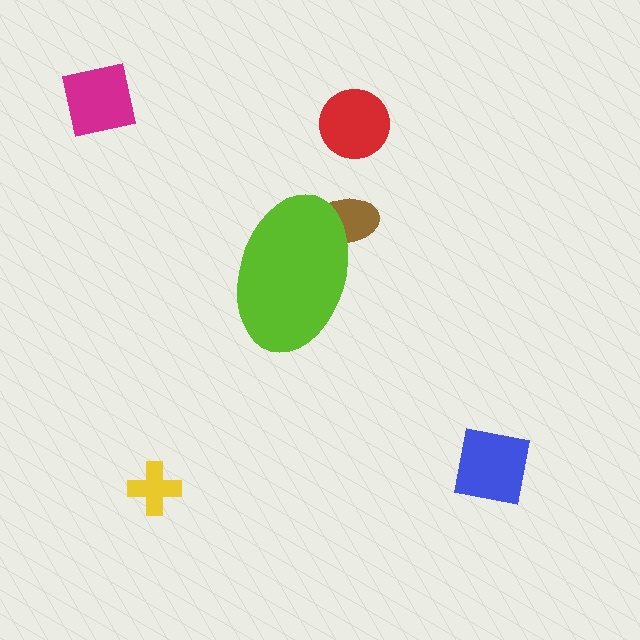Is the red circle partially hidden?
No, the red circle is fully visible.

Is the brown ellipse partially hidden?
Yes, the brown ellipse is partially hidden behind the lime ellipse.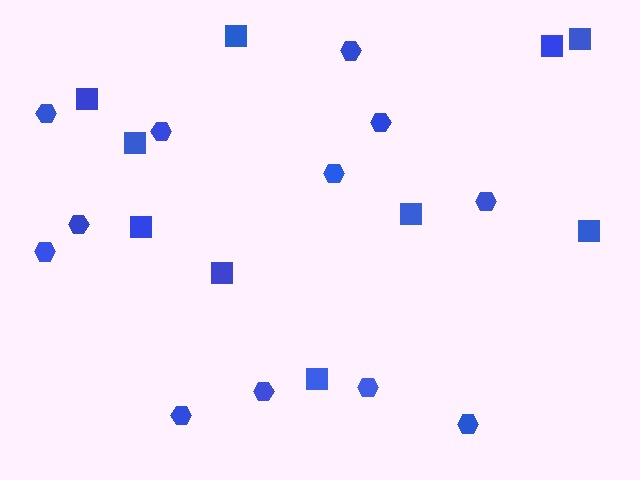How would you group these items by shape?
There are 2 groups: one group of squares (10) and one group of hexagons (12).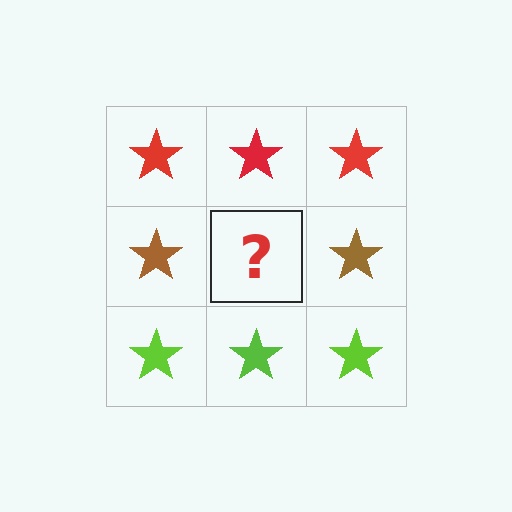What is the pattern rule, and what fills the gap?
The rule is that each row has a consistent color. The gap should be filled with a brown star.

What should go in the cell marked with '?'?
The missing cell should contain a brown star.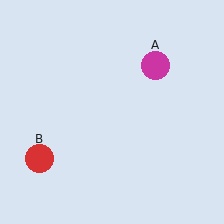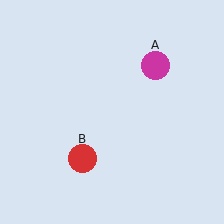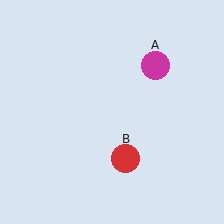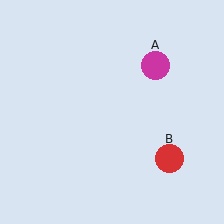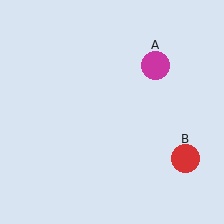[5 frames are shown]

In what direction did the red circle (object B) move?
The red circle (object B) moved right.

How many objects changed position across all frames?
1 object changed position: red circle (object B).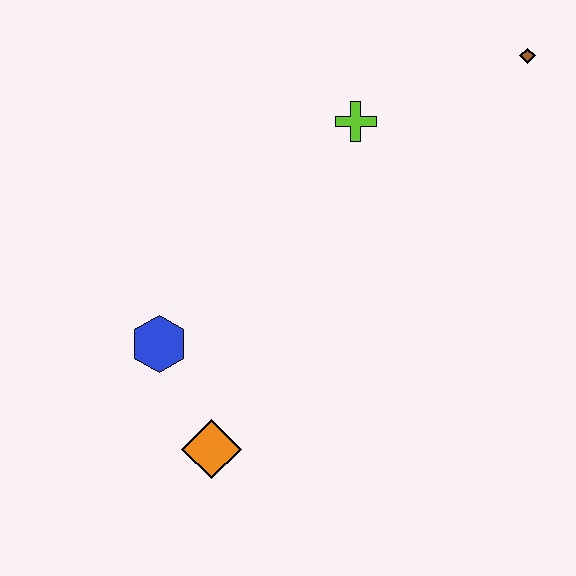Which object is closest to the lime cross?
The brown diamond is closest to the lime cross.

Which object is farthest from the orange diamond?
The brown diamond is farthest from the orange diamond.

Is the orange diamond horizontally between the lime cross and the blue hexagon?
Yes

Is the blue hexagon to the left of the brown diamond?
Yes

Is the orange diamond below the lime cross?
Yes